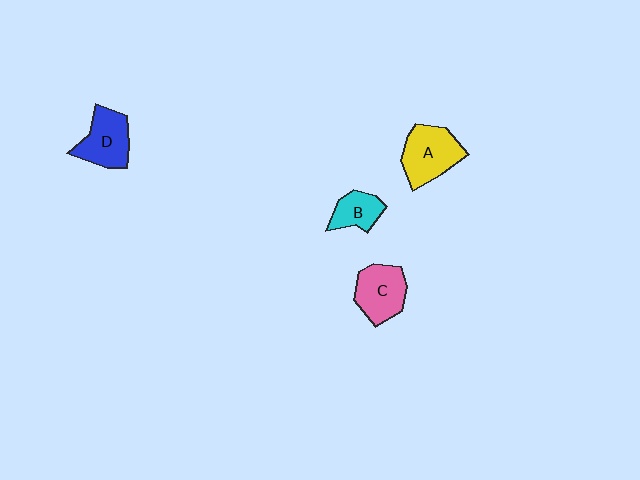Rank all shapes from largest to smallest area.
From largest to smallest: A (yellow), C (pink), D (blue), B (cyan).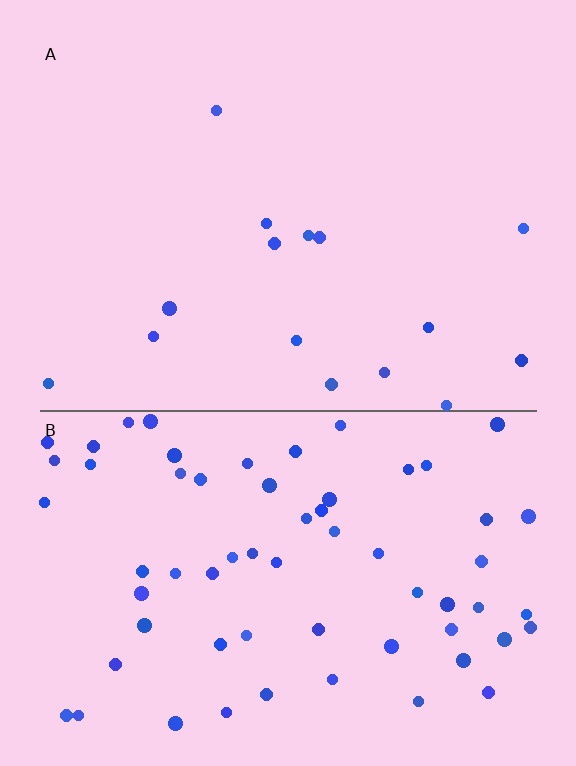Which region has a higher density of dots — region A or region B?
B (the bottom).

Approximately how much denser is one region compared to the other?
Approximately 4.2× — region B over region A.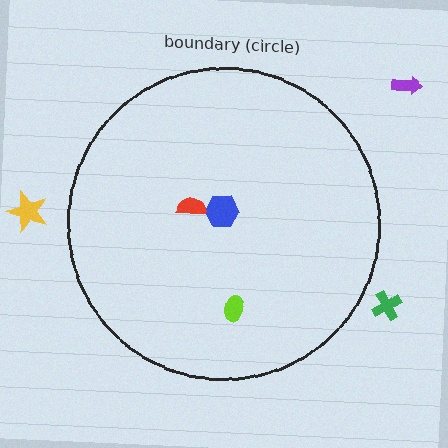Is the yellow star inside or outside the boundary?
Outside.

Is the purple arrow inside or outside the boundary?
Outside.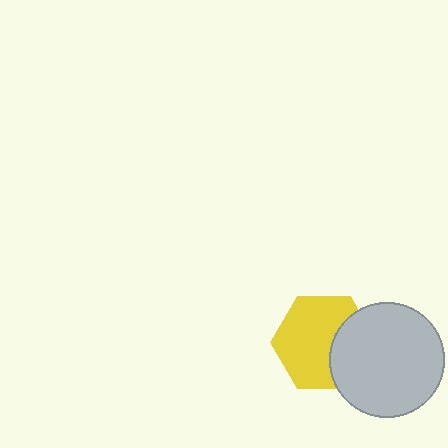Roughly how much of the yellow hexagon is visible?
Most of it is visible (roughly 68%).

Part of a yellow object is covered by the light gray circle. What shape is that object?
It is a hexagon.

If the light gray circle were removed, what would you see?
You would see the complete yellow hexagon.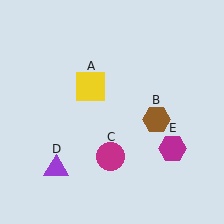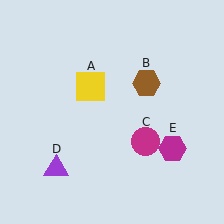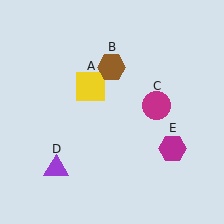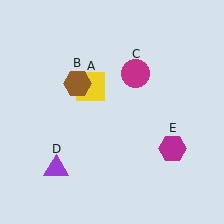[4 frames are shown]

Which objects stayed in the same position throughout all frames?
Yellow square (object A) and purple triangle (object D) and magenta hexagon (object E) remained stationary.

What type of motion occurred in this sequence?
The brown hexagon (object B), magenta circle (object C) rotated counterclockwise around the center of the scene.